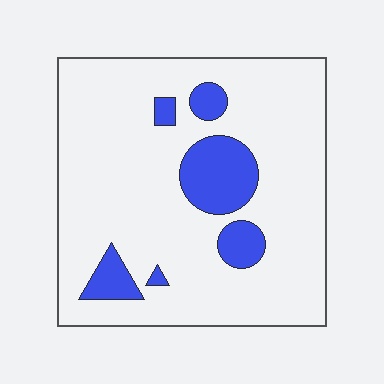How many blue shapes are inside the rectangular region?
6.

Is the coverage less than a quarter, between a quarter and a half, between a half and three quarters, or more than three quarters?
Less than a quarter.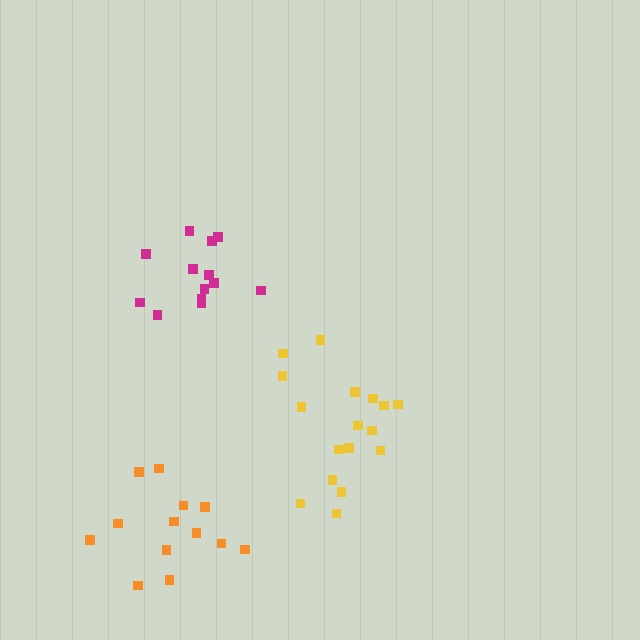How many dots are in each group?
Group 1: 17 dots, Group 2: 13 dots, Group 3: 13 dots (43 total).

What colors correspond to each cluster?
The clusters are colored: yellow, orange, magenta.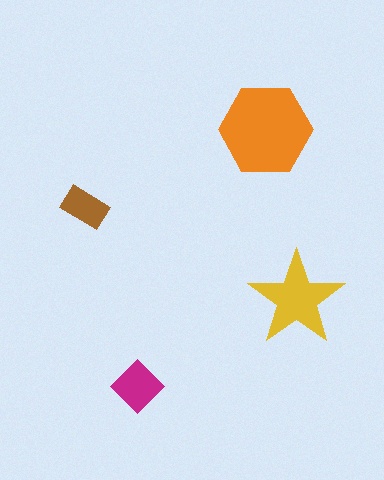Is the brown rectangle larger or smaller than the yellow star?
Smaller.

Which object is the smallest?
The brown rectangle.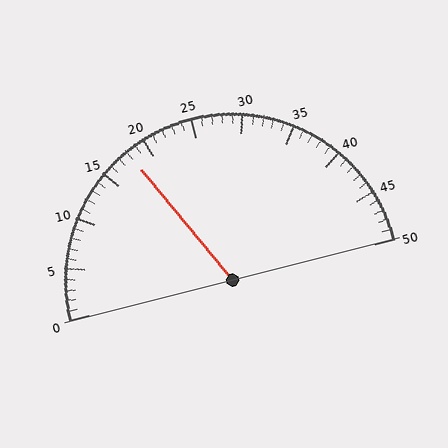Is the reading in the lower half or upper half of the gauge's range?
The reading is in the lower half of the range (0 to 50).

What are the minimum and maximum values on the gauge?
The gauge ranges from 0 to 50.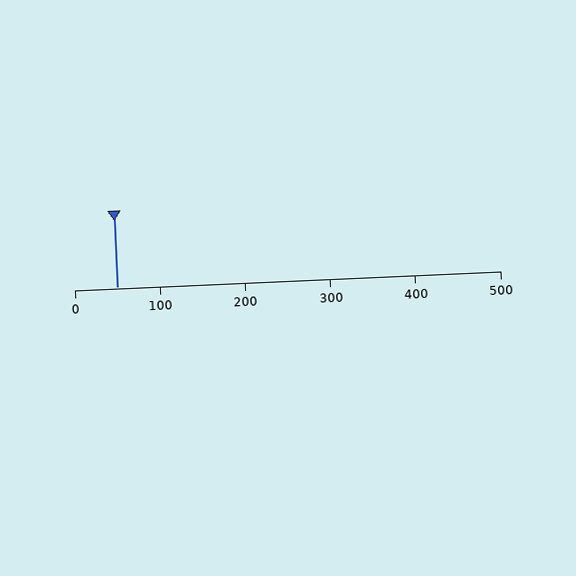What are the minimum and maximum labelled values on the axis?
The axis runs from 0 to 500.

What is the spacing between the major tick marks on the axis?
The major ticks are spaced 100 apart.